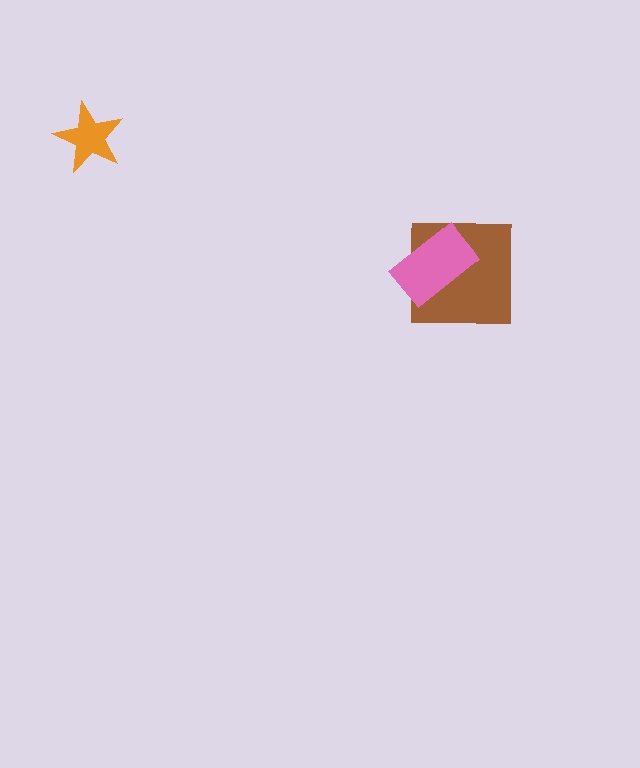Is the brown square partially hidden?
Yes, it is partially covered by another shape.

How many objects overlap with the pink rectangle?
1 object overlaps with the pink rectangle.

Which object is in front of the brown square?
The pink rectangle is in front of the brown square.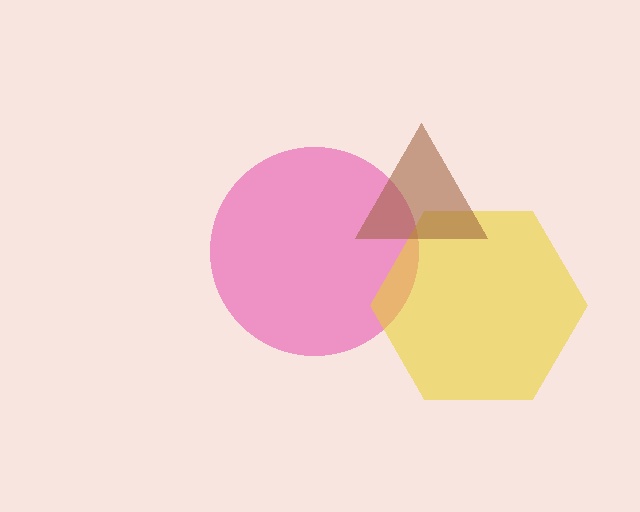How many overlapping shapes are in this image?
There are 3 overlapping shapes in the image.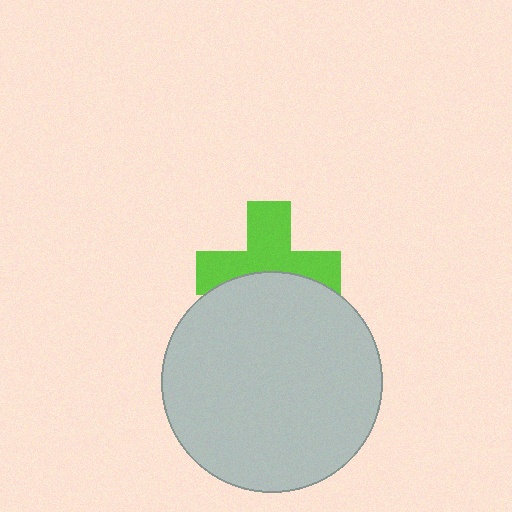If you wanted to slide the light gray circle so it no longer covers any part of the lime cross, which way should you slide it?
Slide it down — that is the most direct way to separate the two shapes.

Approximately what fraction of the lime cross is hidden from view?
Roughly 42% of the lime cross is hidden behind the light gray circle.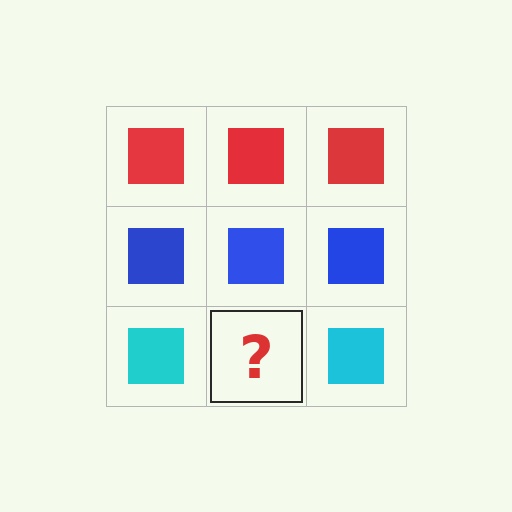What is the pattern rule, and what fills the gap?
The rule is that each row has a consistent color. The gap should be filled with a cyan square.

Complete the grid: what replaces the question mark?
The question mark should be replaced with a cyan square.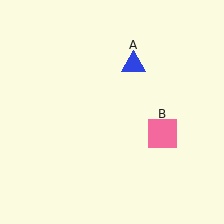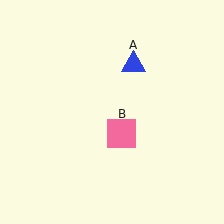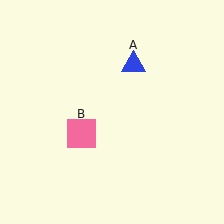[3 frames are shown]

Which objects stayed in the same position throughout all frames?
Blue triangle (object A) remained stationary.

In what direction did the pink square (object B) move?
The pink square (object B) moved left.